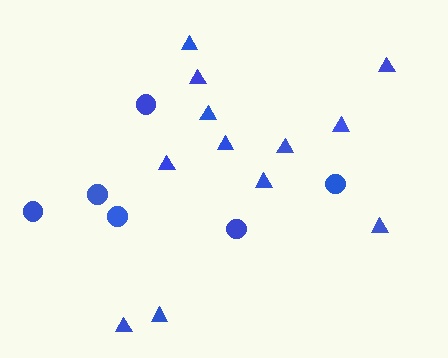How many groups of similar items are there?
There are 2 groups: one group of triangles (12) and one group of circles (6).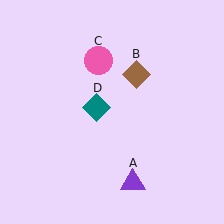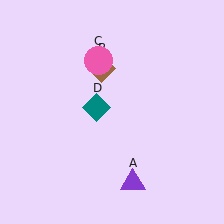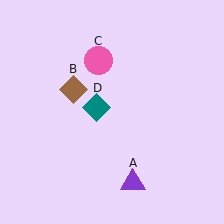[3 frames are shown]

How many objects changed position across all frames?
1 object changed position: brown diamond (object B).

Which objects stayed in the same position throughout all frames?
Purple triangle (object A) and pink circle (object C) and teal diamond (object D) remained stationary.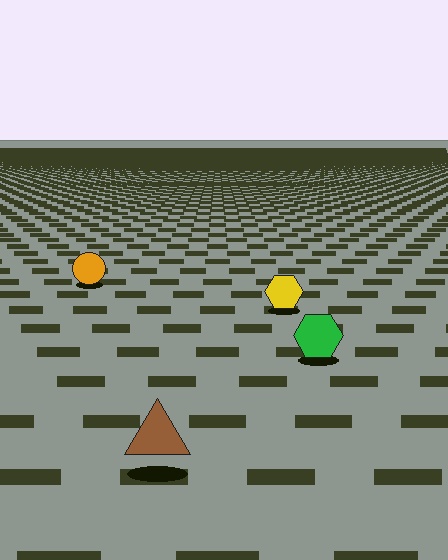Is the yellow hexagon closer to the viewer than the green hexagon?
No. The green hexagon is closer — you can tell from the texture gradient: the ground texture is coarser near it.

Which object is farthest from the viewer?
The orange circle is farthest from the viewer. It appears smaller and the ground texture around it is denser.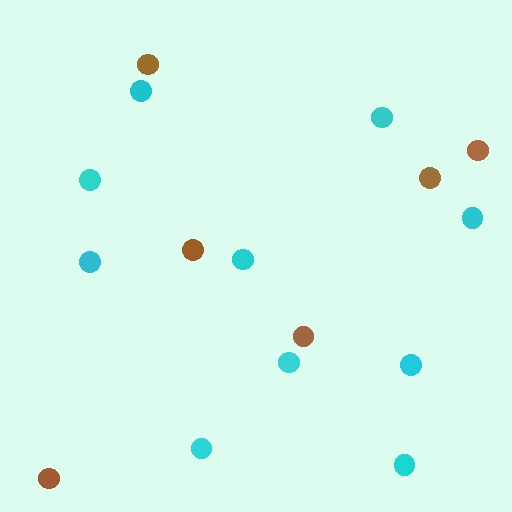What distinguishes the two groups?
There are 2 groups: one group of cyan circles (10) and one group of brown circles (6).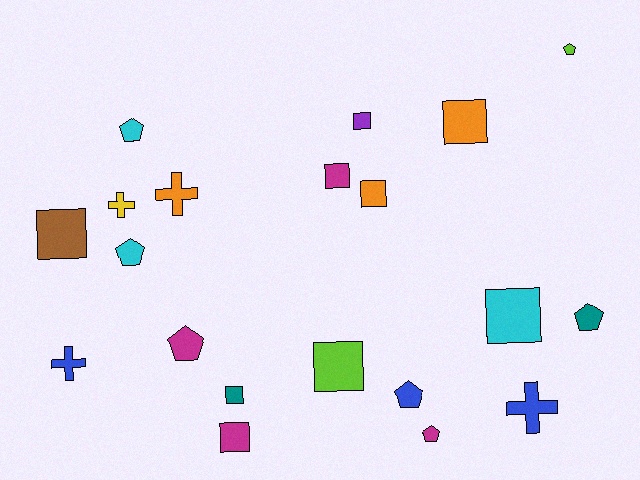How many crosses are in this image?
There are 4 crosses.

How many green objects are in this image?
There are no green objects.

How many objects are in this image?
There are 20 objects.